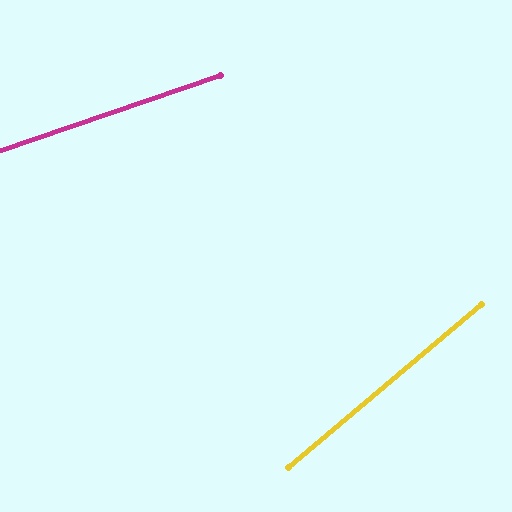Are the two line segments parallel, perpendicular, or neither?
Neither parallel nor perpendicular — they differ by about 21°.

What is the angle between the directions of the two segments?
Approximately 21 degrees.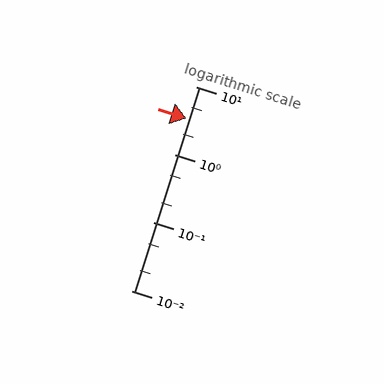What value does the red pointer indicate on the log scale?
The pointer indicates approximately 3.4.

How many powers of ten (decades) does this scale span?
The scale spans 3 decades, from 0.01 to 10.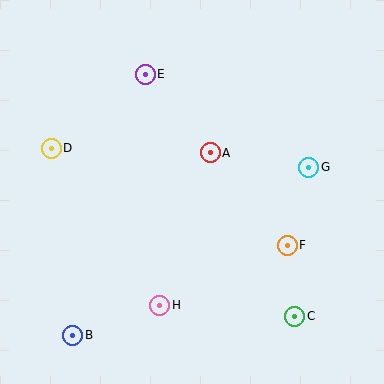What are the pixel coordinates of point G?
Point G is at (308, 167).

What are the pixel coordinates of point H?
Point H is at (160, 305).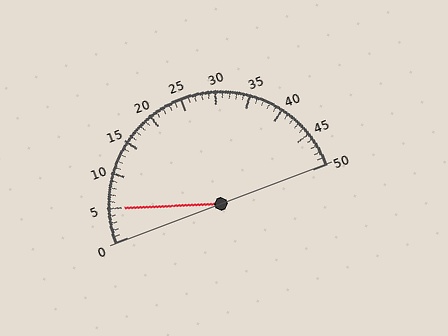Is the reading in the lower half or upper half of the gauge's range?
The reading is in the lower half of the range (0 to 50).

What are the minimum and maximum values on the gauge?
The gauge ranges from 0 to 50.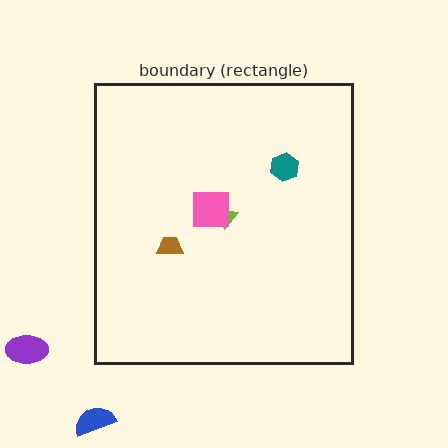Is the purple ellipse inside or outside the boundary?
Outside.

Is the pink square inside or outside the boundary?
Inside.